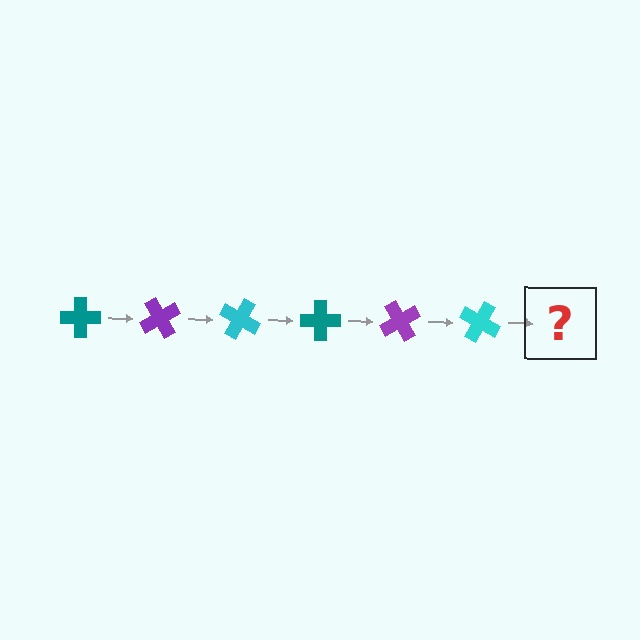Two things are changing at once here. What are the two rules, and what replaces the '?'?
The two rules are that it rotates 60 degrees each step and the color cycles through teal, purple, and cyan. The '?' should be a teal cross, rotated 360 degrees from the start.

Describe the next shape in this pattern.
It should be a teal cross, rotated 360 degrees from the start.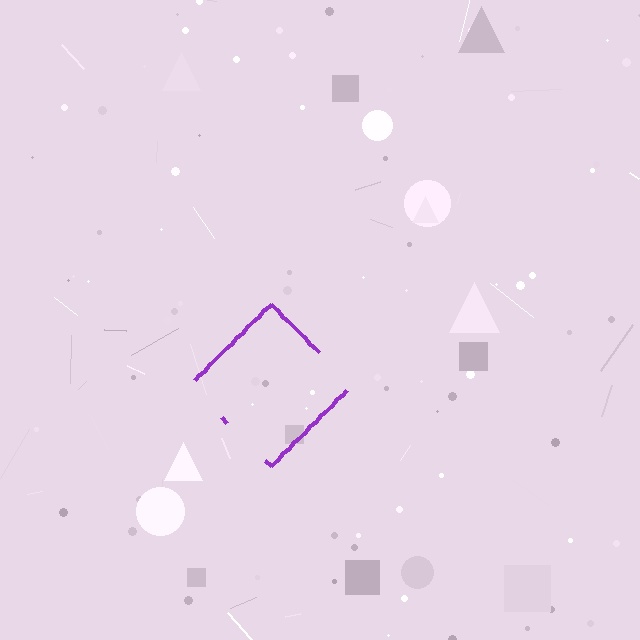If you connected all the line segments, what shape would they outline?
They would outline a diamond.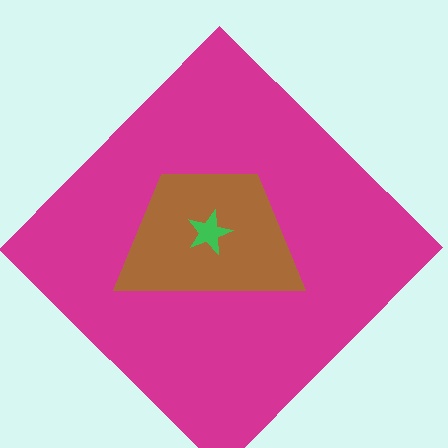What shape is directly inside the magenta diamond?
The brown trapezoid.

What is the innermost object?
The green star.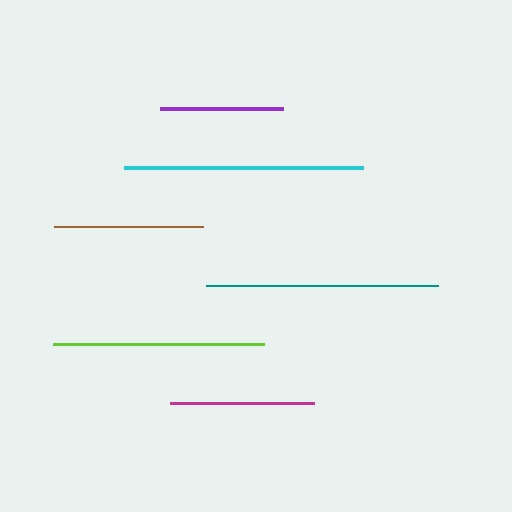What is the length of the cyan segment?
The cyan segment is approximately 239 pixels long.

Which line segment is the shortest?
The purple line is the shortest at approximately 123 pixels.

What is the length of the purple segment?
The purple segment is approximately 123 pixels long.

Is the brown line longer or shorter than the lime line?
The lime line is longer than the brown line.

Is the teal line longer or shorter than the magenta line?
The teal line is longer than the magenta line.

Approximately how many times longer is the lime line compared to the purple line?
The lime line is approximately 1.7 times the length of the purple line.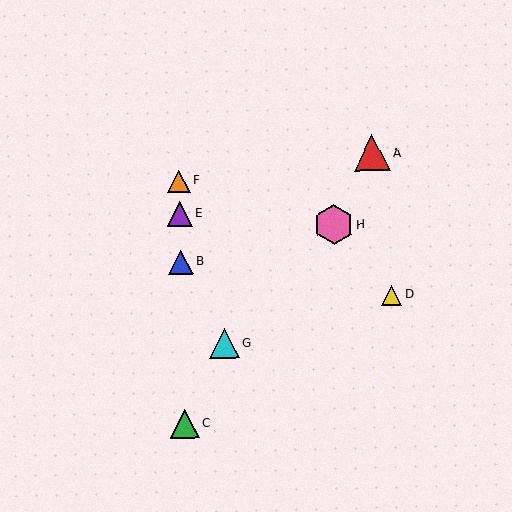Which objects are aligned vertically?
Objects B, C, E, F are aligned vertically.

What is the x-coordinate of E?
Object E is at x≈180.